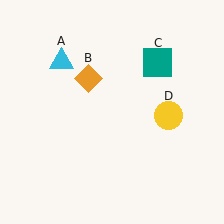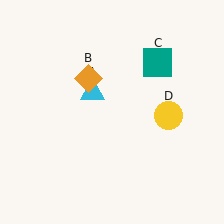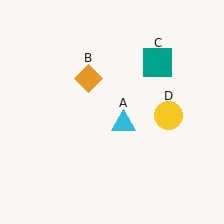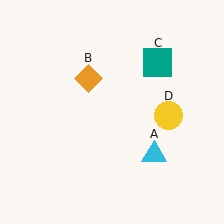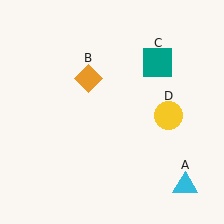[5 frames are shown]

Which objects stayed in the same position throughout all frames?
Orange diamond (object B) and teal square (object C) and yellow circle (object D) remained stationary.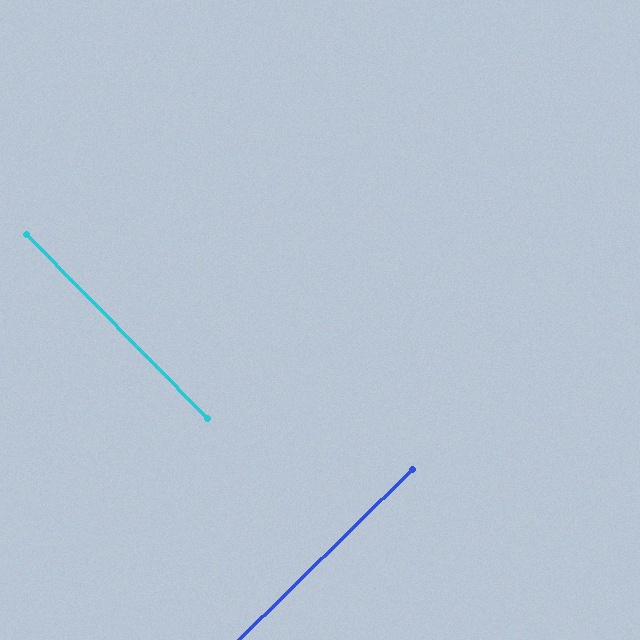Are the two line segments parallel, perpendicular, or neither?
Perpendicular — they meet at approximately 90°.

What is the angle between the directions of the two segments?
Approximately 90 degrees.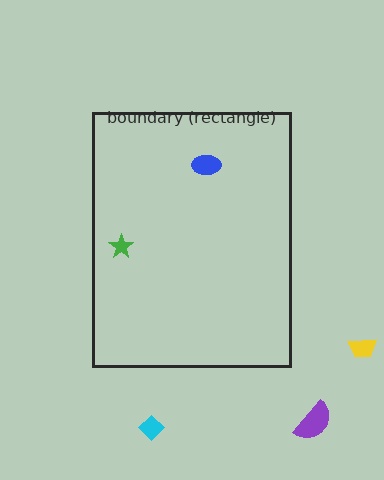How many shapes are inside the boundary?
2 inside, 3 outside.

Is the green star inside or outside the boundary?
Inside.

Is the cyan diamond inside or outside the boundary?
Outside.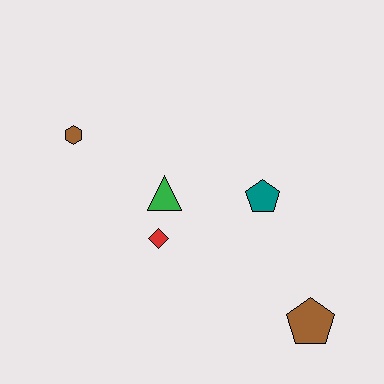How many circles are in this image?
There are no circles.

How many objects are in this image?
There are 5 objects.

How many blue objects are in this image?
There are no blue objects.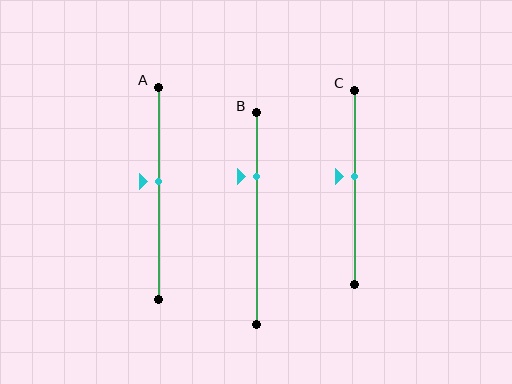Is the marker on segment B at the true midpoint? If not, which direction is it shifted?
No, the marker on segment B is shifted upward by about 20% of the segment length.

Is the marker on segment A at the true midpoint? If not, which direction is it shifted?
No, the marker on segment A is shifted upward by about 6% of the segment length.